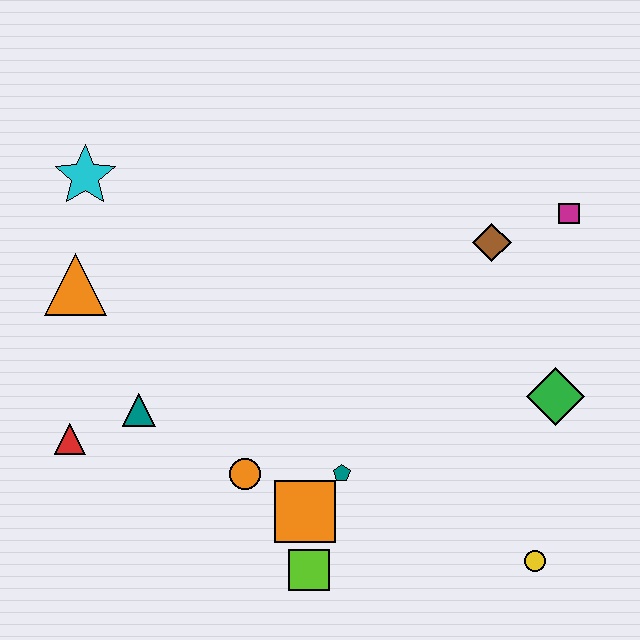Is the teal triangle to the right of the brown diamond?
No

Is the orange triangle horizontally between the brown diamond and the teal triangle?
No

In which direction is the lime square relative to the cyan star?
The lime square is below the cyan star.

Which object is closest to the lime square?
The orange square is closest to the lime square.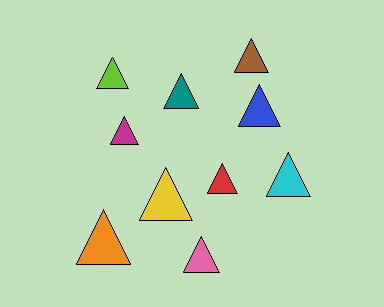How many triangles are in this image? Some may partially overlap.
There are 10 triangles.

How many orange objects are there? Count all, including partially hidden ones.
There is 1 orange object.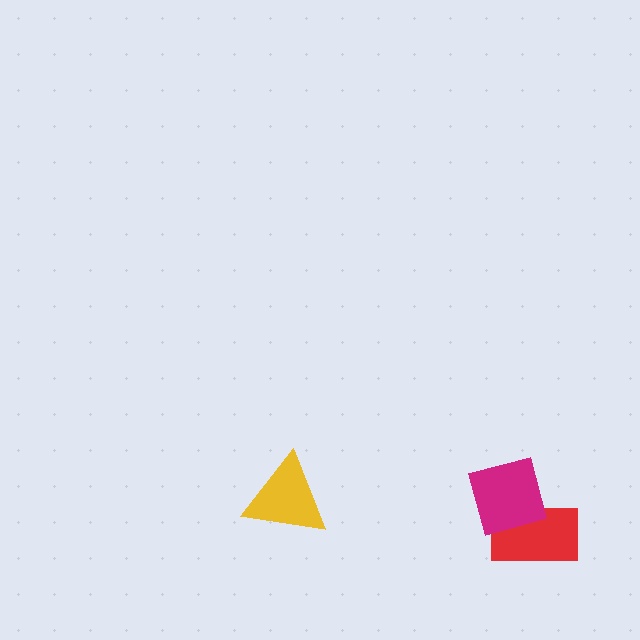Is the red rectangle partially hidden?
Yes, it is partially covered by another shape.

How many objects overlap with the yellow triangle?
0 objects overlap with the yellow triangle.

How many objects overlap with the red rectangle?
1 object overlaps with the red rectangle.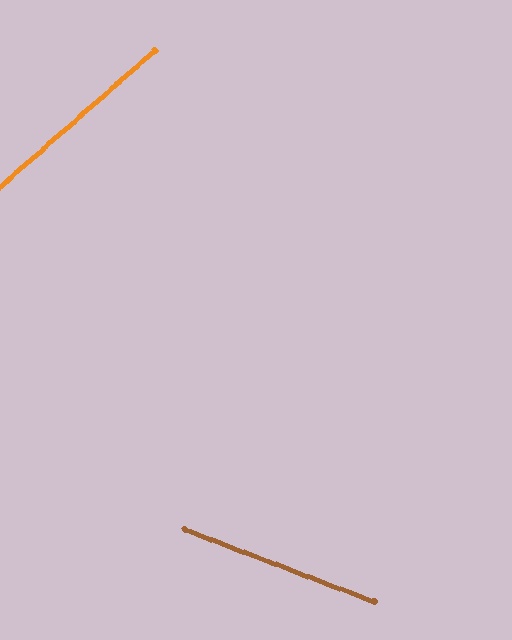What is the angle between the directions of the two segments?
Approximately 62 degrees.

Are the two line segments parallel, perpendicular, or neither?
Neither parallel nor perpendicular — they differ by about 62°.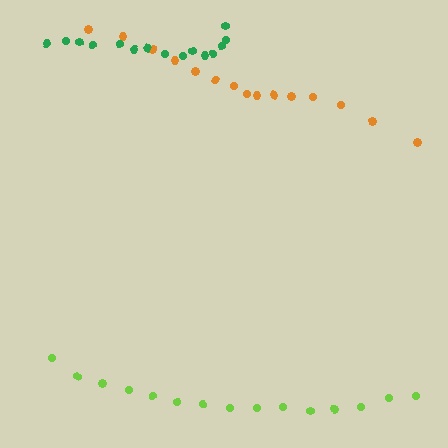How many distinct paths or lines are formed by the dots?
There are 3 distinct paths.